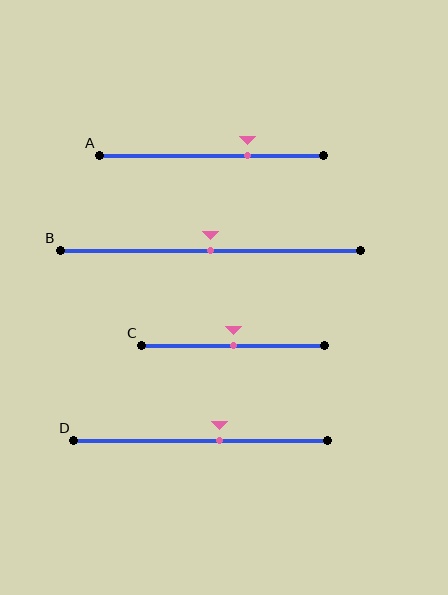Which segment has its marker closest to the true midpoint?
Segment B has its marker closest to the true midpoint.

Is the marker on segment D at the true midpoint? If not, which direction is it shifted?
No, the marker on segment D is shifted to the right by about 7% of the segment length.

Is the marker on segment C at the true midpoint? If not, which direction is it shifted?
Yes, the marker on segment C is at the true midpoint.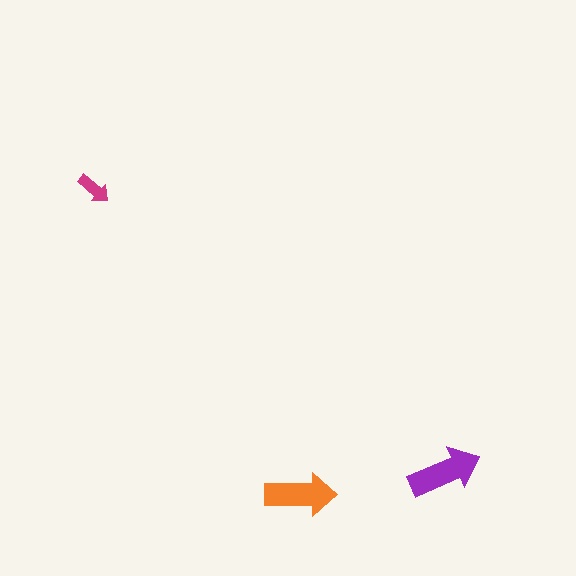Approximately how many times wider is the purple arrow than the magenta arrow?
About 2 times wider.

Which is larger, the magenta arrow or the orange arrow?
The orange one.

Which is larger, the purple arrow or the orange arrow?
The purple one.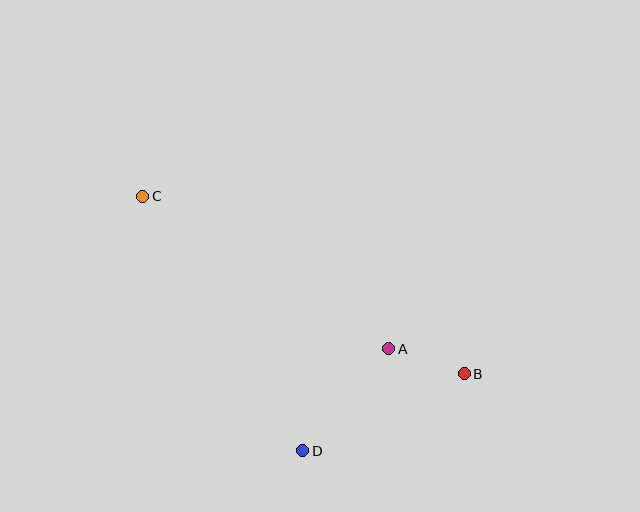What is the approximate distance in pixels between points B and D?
The distance between B and D is approximately 179 pixels.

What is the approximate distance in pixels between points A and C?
The distance between A and C is approximately 289 pixels.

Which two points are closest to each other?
Points A and B are closest to each other.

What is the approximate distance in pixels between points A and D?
The distance between A and D is approximately 133 pixels.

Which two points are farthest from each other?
Points B and C are farthest from each other.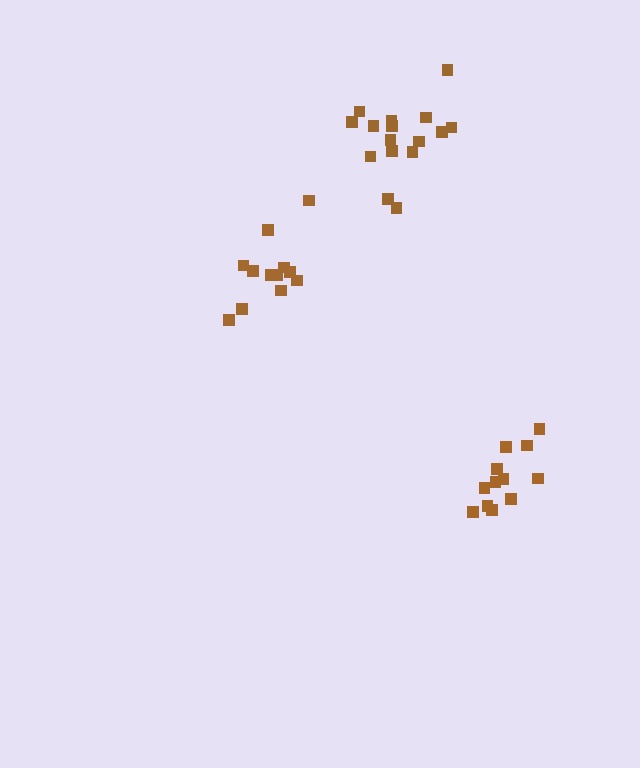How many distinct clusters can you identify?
There are 3 distinct clusters.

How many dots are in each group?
Group 1: 12 dots, Group 2: 12 dots, Group 3: 16 dots (40 total).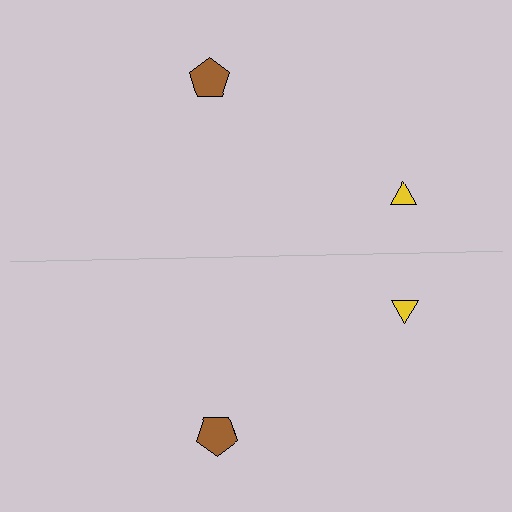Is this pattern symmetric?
Yes, this pattern has bilateral (reflection) symmetry.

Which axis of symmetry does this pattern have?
The pattern has a horizontal axis of symmetry running through the center of the image.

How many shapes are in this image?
There are 4 shapes in this image.